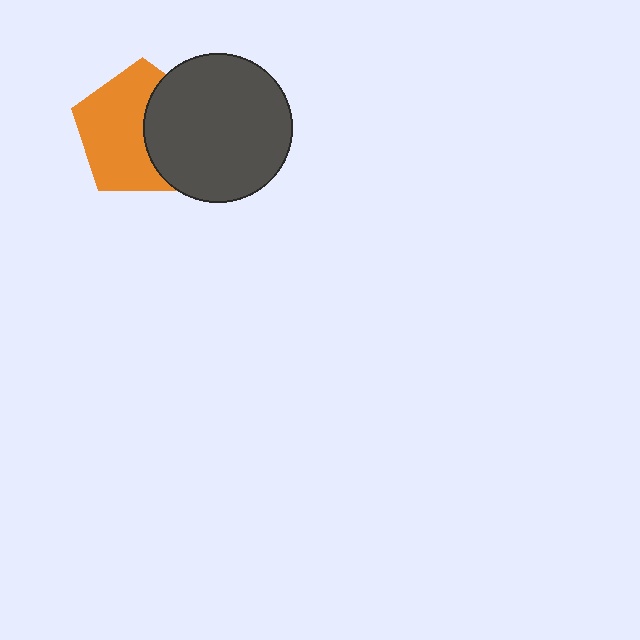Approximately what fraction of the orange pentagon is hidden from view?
Roughly 40% of the orange pentagon is hidden behind the dark gray circle.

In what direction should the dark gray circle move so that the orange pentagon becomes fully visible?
The dark gray circle should move right. That is the shortest direction to clear the overlap and leave the orange pentagon fully visible.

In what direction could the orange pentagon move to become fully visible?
The orange pentagon could move left. That would shift it out from behind the dark gray circle entirely.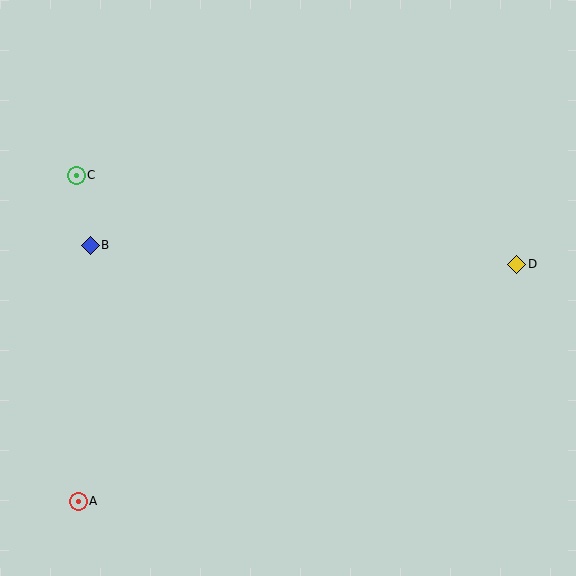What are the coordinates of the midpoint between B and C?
The midpoint between B and C is at (83, 210).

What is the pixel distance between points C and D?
The distance between C and D is 450 pixels.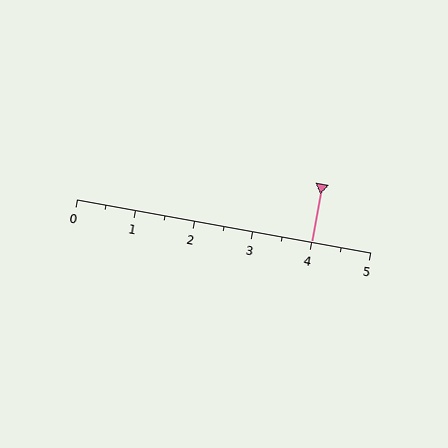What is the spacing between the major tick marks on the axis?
The major ticks are spaced 1 apart.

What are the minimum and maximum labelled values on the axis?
The axis runs from 0 to 5.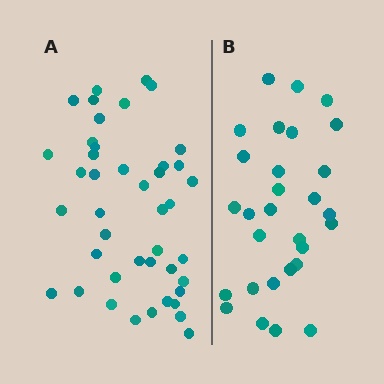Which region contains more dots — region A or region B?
Region A (the left region) has more dots.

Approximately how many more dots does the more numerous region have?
Region A has approximately 15 more dots than region B.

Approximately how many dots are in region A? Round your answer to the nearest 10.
About 40 dots. (The exact count is 43, which rounds to 40.)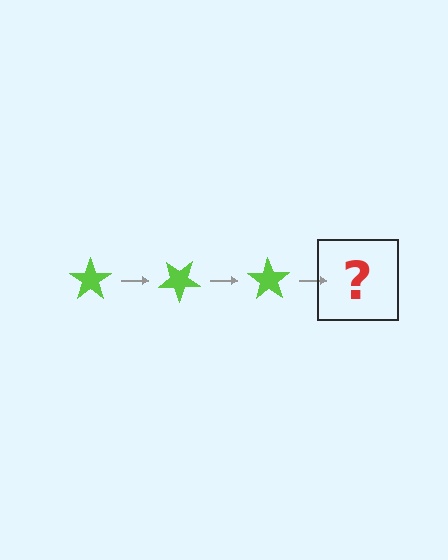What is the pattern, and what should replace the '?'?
The pattern is that the star rotates 35 degrees each step. The '?' should be a lime star rotated 105 degrees.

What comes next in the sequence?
The next element should be a lime star rotated 105 degrees.